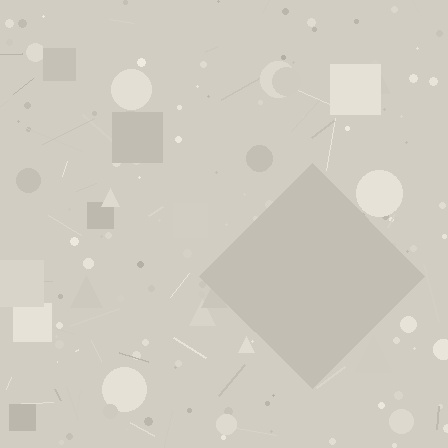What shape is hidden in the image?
A diamond is hidden in the image.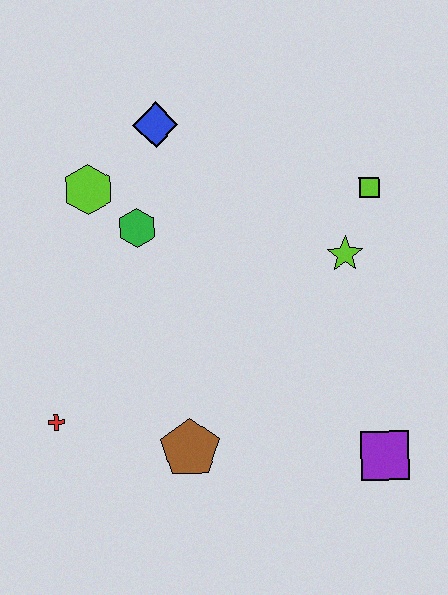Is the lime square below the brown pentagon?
No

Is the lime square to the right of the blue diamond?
Yes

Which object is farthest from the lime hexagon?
The purple square is farthest from the lime hexagon.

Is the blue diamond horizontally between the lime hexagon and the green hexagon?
No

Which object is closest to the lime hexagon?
The green hexagon is closest to the lime hexagon.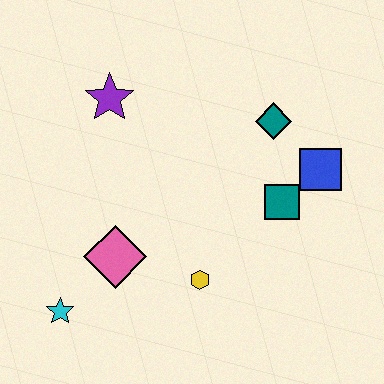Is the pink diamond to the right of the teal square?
No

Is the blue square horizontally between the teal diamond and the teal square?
No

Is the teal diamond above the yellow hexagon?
Yes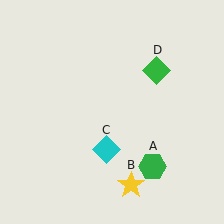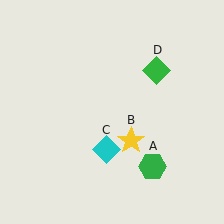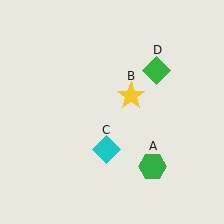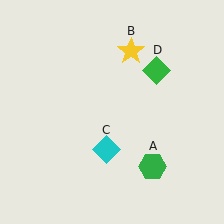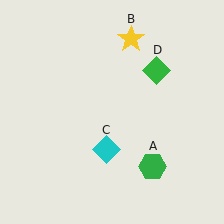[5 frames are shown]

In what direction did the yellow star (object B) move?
The yellow star (object B) moved up.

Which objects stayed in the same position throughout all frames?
Green hexagon (object A) and cyan diamond (object C) and green diamond (object D) remained stationary.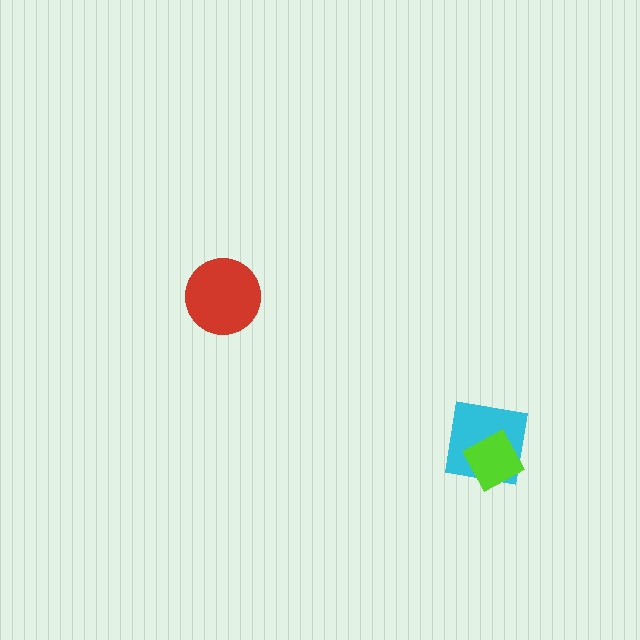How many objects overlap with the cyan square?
1 object overlaps with the cyan square.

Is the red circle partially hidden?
No, no other shape covers it.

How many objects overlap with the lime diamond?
1 object overlaps with the lime diamond.